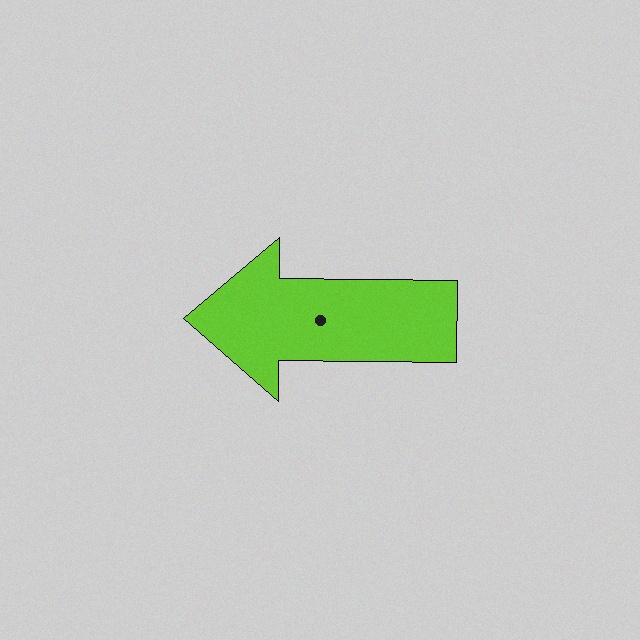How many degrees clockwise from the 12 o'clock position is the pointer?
Approximately 271 degrees.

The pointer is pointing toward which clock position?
Roughly 9 o'clock.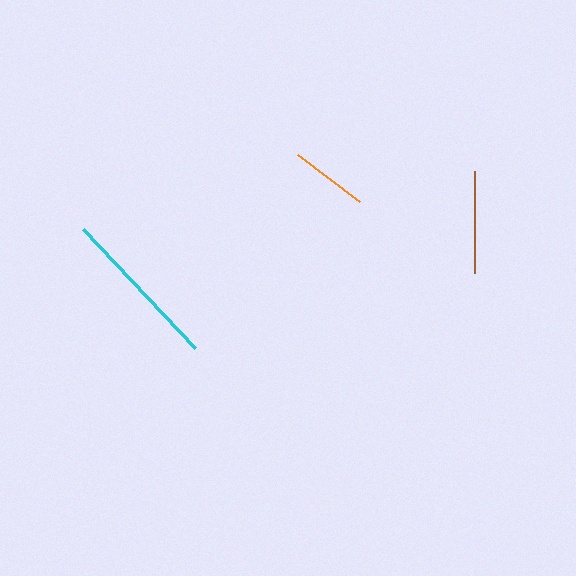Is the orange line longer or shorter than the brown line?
The brown line is longer than the orange line.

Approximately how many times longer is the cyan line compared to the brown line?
The cyan line is approximately 1.6 times the length of the brown line.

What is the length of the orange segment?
The orange segment is approximately 78 pixels long.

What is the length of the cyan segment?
The cyan segment is approximately 163 pixels long.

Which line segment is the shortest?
The orange line is the shortest at approximately 78 pixels.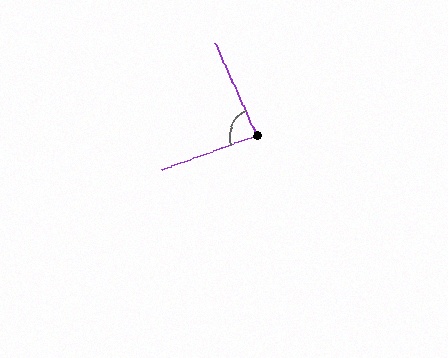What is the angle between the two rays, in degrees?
Approximately 86 degrees.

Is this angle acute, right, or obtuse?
It is approximately a right angle.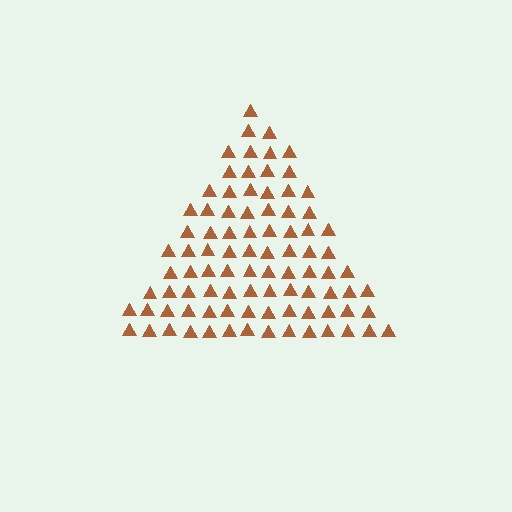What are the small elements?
The small elements are triangles.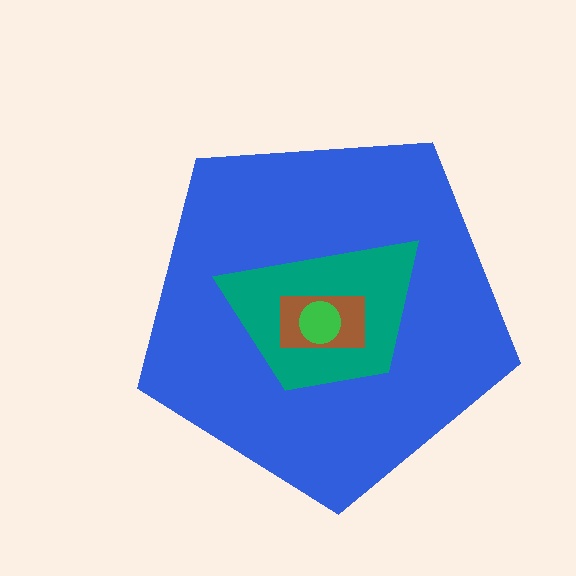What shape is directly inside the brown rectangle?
The green circle.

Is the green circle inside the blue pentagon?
Yes.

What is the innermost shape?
The green circle.